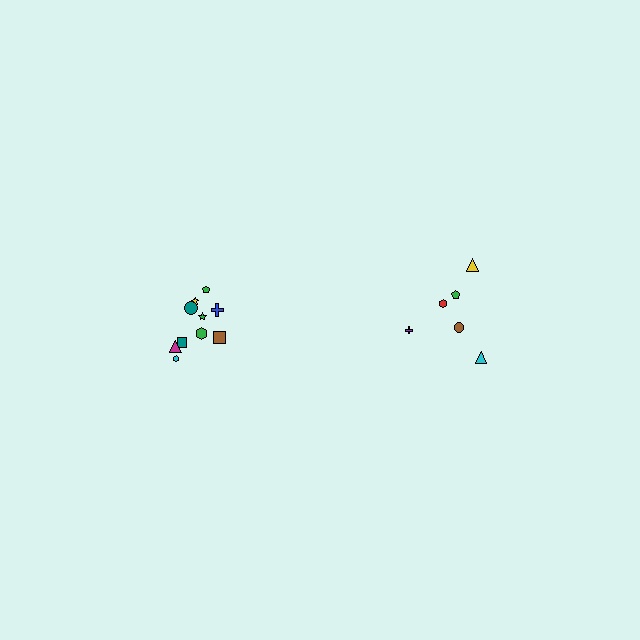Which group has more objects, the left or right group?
The left group.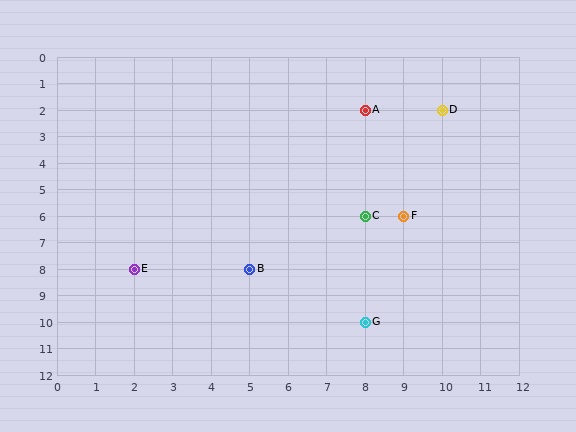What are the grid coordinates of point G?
Point G is at grid coordinates (8, 10).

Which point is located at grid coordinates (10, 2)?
Point D is at (10, 2).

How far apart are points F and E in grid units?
Points F and E are 7 columns and 2 rows apart (about 7.3 grid units diagonally).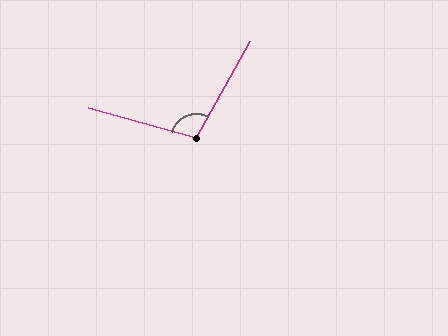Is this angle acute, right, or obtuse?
It is obtuse.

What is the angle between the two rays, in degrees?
Approximately 103 degrees.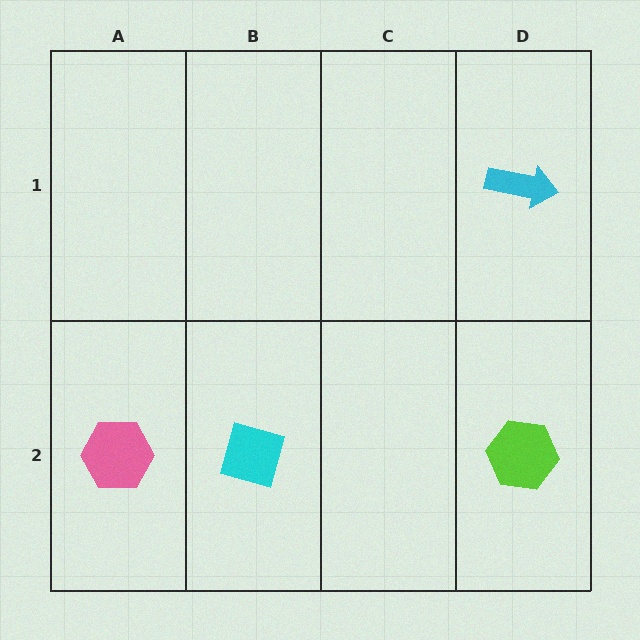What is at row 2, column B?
A cyan diamond.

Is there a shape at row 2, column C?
No, that cell is empty.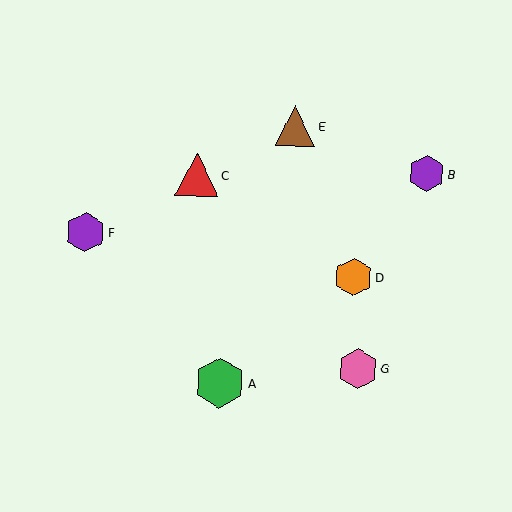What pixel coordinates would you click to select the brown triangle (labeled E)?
Click at (295, 126) to select the brown triangle E.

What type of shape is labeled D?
Shape D is an orange hexagon.